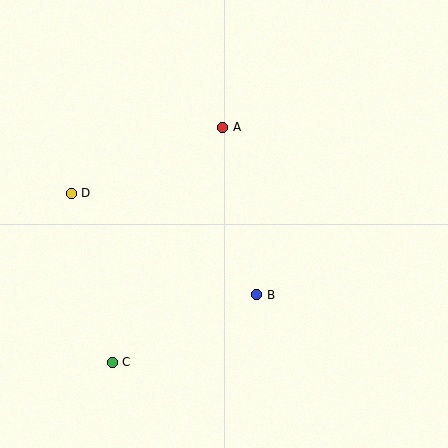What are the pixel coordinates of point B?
Point B is at (257, 295).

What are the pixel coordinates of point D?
Point D is at (71, 193).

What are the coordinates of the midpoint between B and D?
The midpoint between B and D is at (164, 244).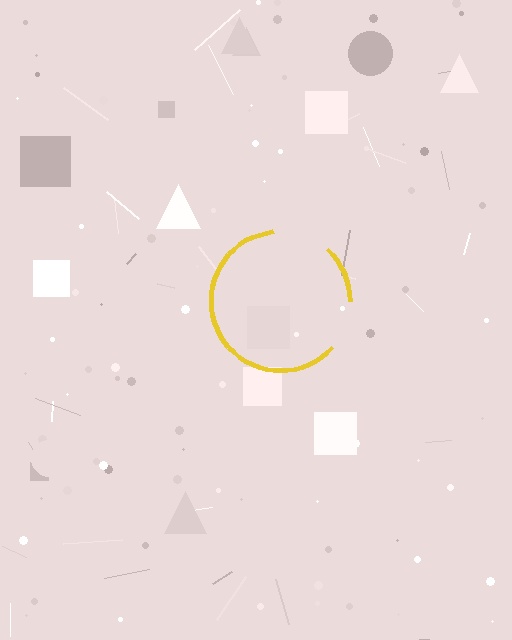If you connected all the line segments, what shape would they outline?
They would outline a circle.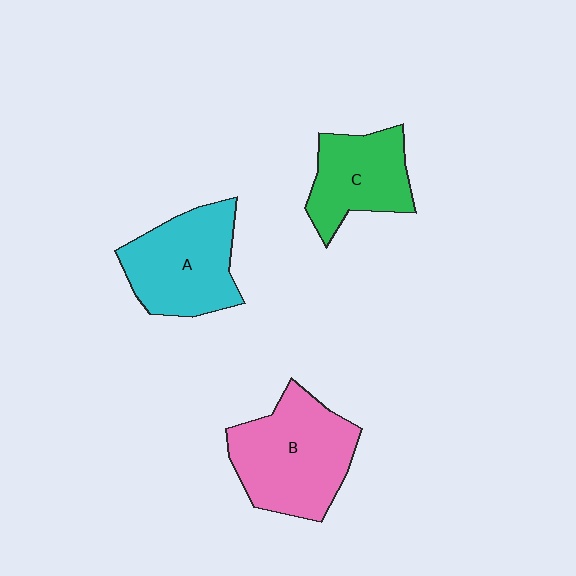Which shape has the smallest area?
Shape C (green).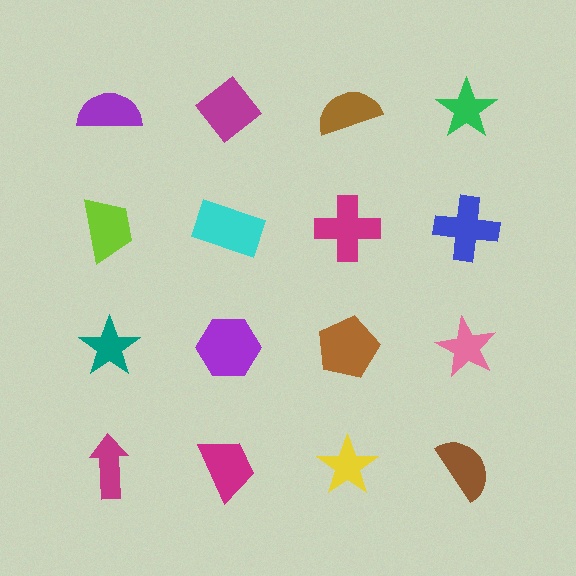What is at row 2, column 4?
A blue cross.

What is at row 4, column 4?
A brown semicircle.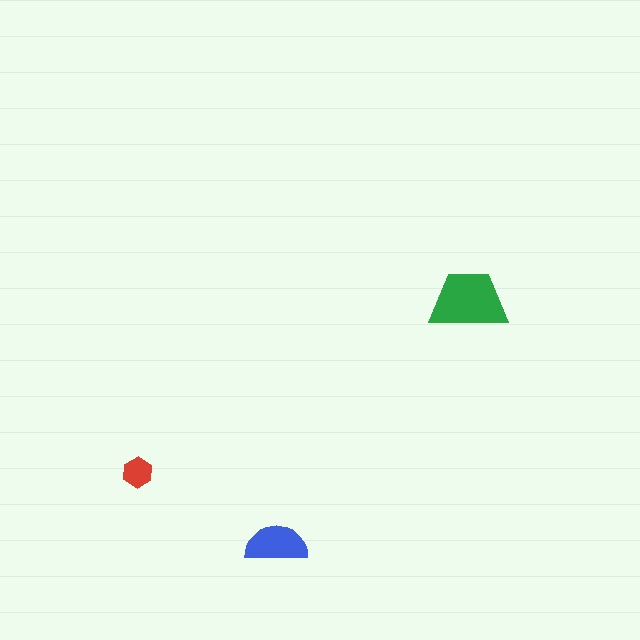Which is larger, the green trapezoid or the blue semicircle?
The green trapezoid.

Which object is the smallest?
The red hexagon.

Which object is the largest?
The green trapezoid.